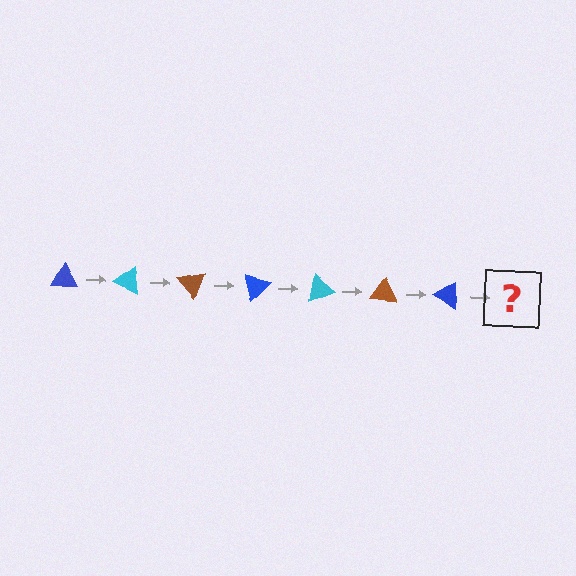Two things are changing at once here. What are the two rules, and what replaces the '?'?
The two rules are that it rotates 25 degrees each step and the color cycles through blue, cyan, and brown. The '?' should be a cyan triangle, rotated 175 degrees from the start.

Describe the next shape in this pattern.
It should be a cyan triangle, rotated 175 degrees from the start.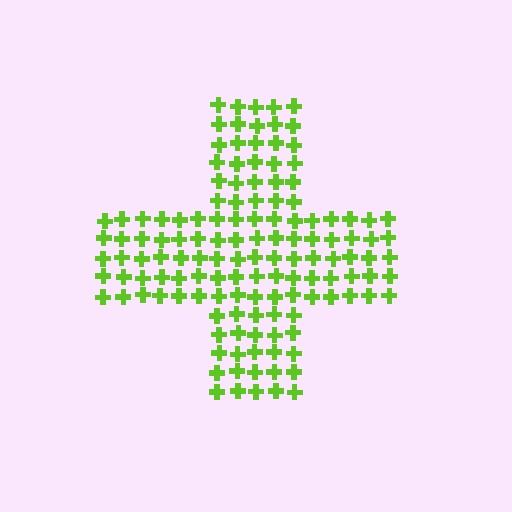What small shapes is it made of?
It is made of small crosses.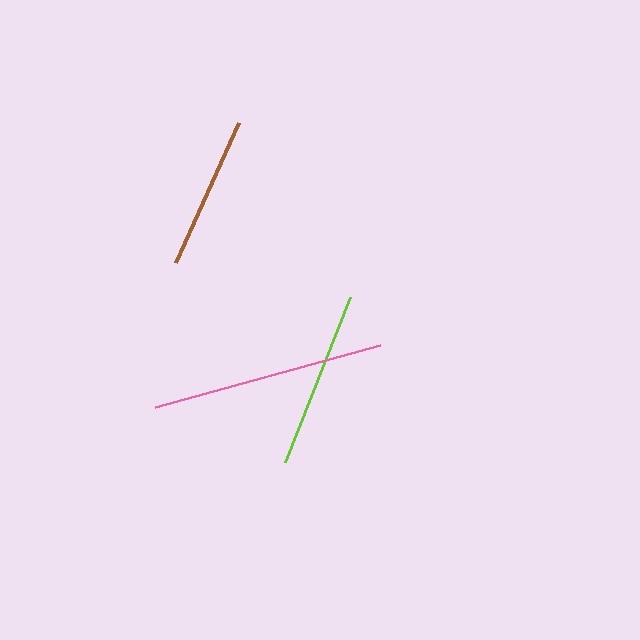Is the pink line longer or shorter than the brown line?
The pink line is longer than the brown line.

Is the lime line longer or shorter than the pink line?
The pink line is longer than the lime line.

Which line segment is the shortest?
The brown line is the shortest at approximately 154 pixels.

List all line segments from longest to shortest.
From longest to shortest: pink, lime, brown.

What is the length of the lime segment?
The lime segment is approximately 177 pixels long.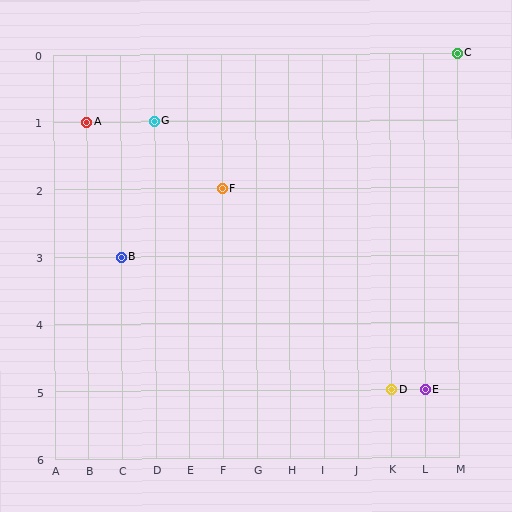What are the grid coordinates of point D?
Point D is at grid coordinates (K, 5).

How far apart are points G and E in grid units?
Points G and E are 8 columns and 4 rows apart (about 8.9 grid units diagonally).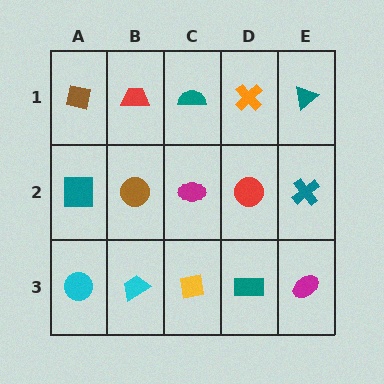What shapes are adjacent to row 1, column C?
A magenta ellipse (row 2, column C), a red trapezoid (row 1, column B), an orange cross (row 1, column D).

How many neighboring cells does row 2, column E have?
3.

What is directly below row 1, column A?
A teal square.